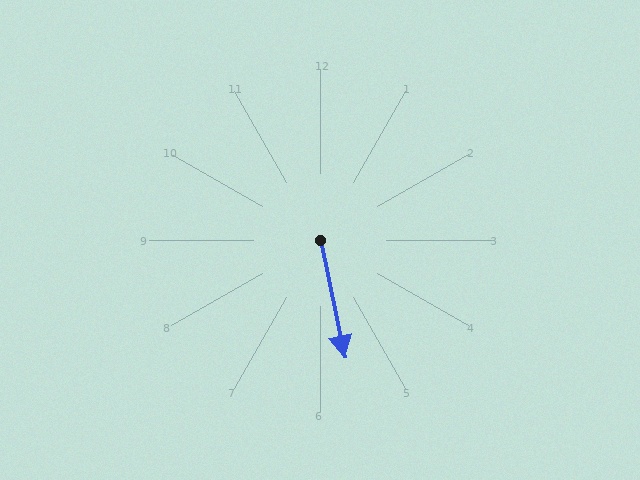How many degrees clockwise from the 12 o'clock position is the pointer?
Approximately 168 degrees.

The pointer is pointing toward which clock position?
Roughly 6 o'clock.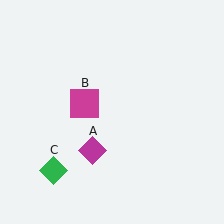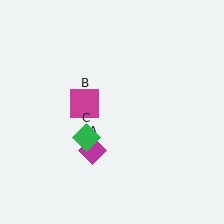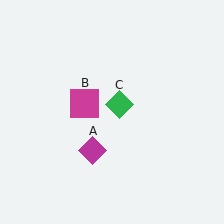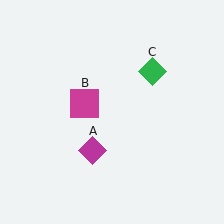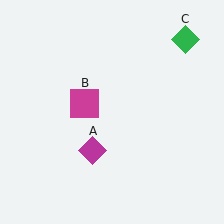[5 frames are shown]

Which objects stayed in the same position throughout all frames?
Magenta diamond (object A) and magenta square (object B) remained stationary.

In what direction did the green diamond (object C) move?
The green diamond (object C) moved up and to the right.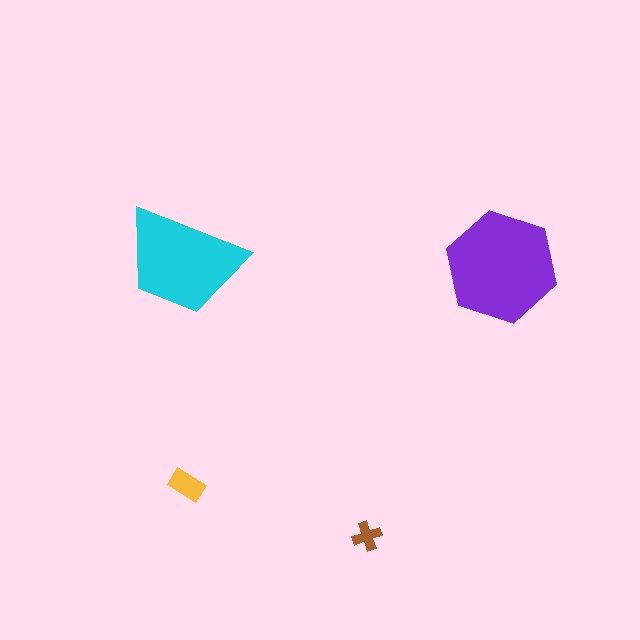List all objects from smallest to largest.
The brown cross, the yellow rectangle, the cyan trapezoid, the purple hexagon.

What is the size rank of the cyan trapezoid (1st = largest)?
2nd.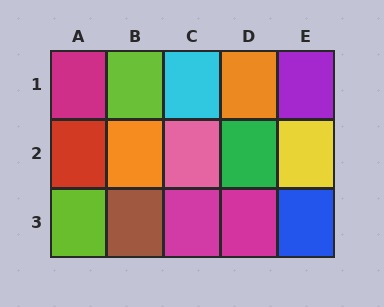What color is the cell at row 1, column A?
Magenta.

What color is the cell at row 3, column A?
Lime.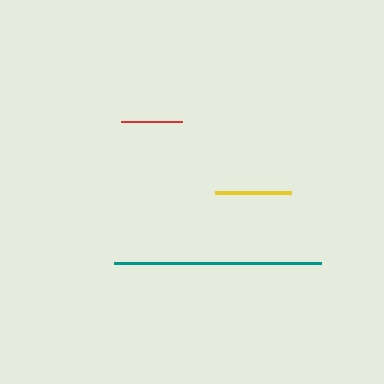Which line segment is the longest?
The teal line is the longest at approximately 207 pixels.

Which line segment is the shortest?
The red line is the shortest at approximately 61 pixels.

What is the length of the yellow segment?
The yellow segment is approximately 76 pixels long.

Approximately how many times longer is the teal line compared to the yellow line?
The teal line is approximately 2.7 times the length of the yellow line.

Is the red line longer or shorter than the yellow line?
The yellow line is longer than the red line.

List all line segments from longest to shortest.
From longest to shortest: teal, yellow, red.